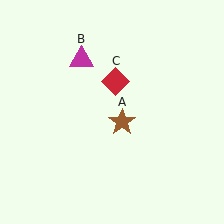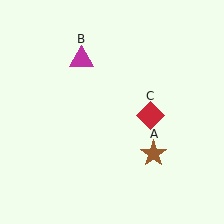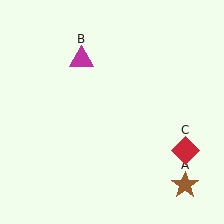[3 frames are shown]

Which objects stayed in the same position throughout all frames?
Magenta triangle (object B) remained stationary.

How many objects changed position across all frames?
2 objects changed position: brown star (object A), red diamond (object C).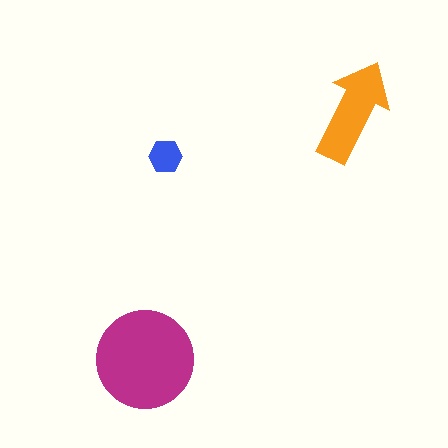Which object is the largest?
The magenta circle.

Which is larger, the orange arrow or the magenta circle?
The magenta circle.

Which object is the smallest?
The blue hexagon.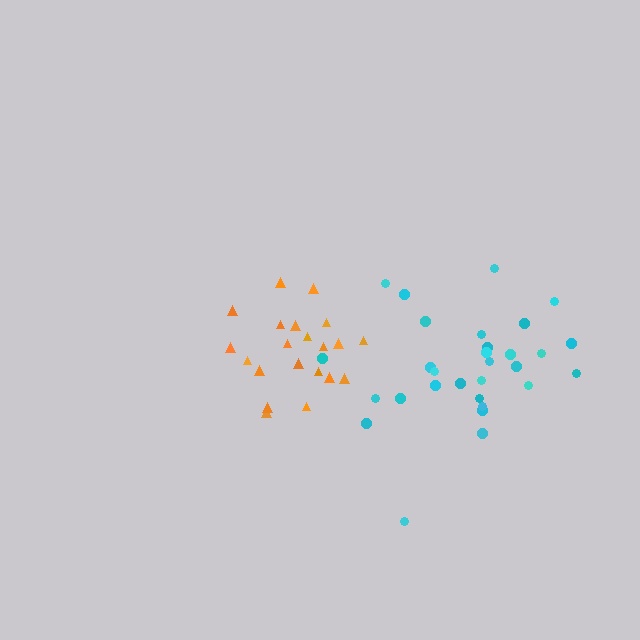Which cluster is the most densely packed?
Orange.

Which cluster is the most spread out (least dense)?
Cyan.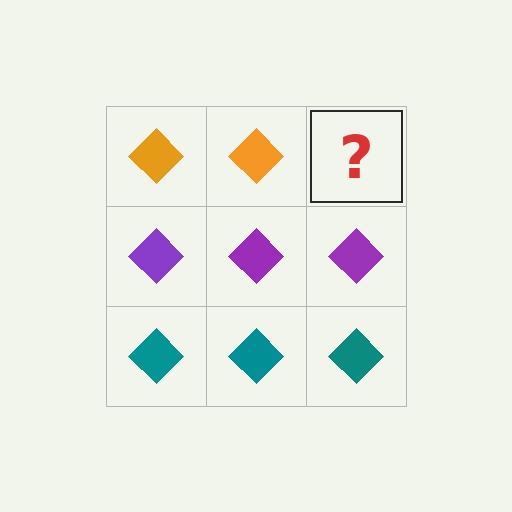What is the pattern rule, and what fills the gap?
The rule is that each row has a consistent color. The gap should be filled with an orange diamond.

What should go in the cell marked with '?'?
The missing cell should contain an orange diamond.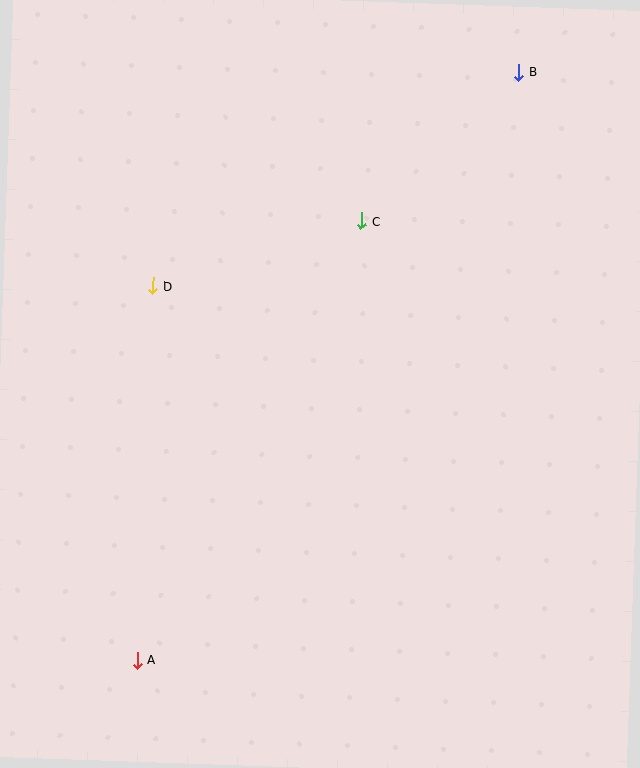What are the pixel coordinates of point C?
Point C is at (362, 221).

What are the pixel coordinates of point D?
Point D is at (153, 286).